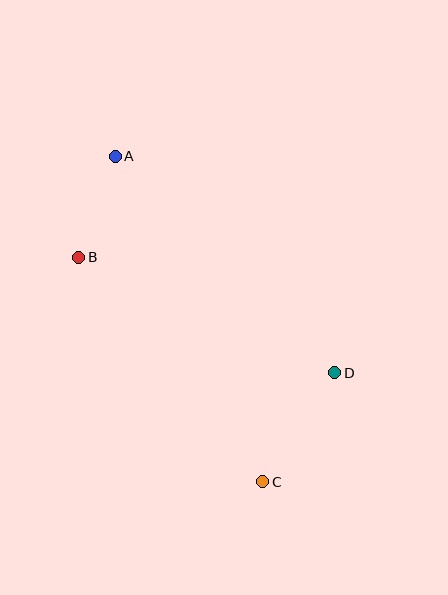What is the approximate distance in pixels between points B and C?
The distance between B and C is approximately 290 pixels.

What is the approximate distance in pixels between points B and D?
The distance between B and D is approximately 281 pixels.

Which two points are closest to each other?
Points A and B are closest to each other.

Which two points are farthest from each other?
Points A and C are farthest from each other.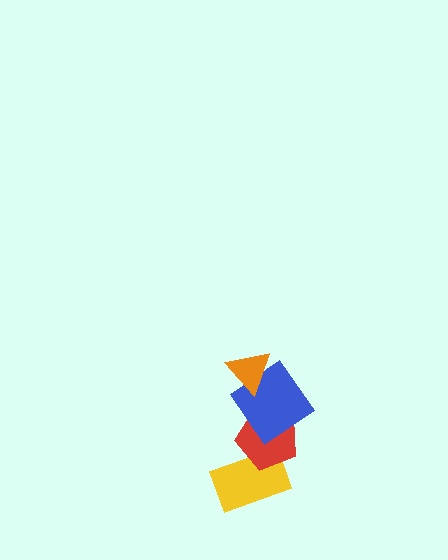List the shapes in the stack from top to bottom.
From top to bottom: the orange triangle, the blue diamond, the red pentagon, the yellow rectangle.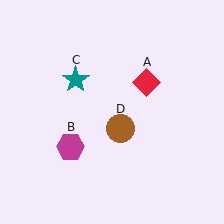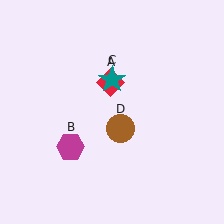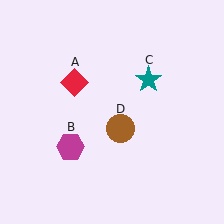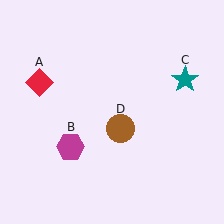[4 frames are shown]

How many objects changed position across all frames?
2 objects changed position: red diamond (object A), teal star (object C).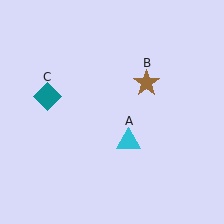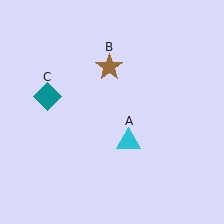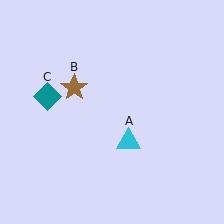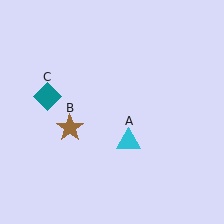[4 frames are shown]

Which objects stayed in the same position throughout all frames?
Cyan triangle (object A) and teal diamond (object C) remained stationary.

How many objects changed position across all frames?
1 object changed position: brown star (object B).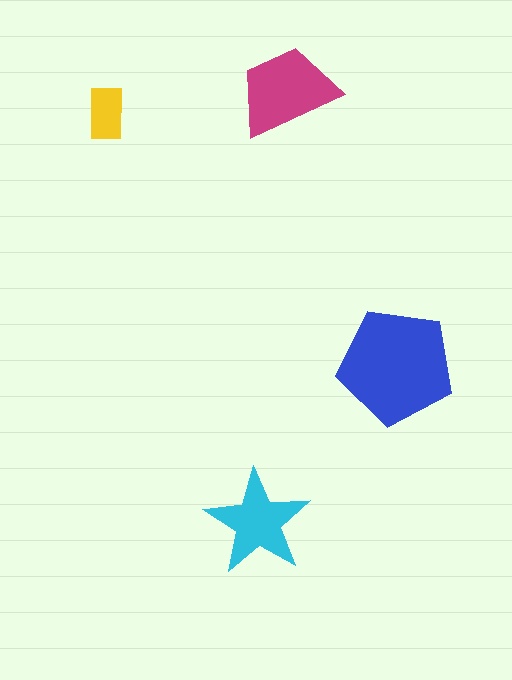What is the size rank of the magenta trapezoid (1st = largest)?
2nd.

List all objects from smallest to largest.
The yellow rectangle, the cyan star, the magenta trapezoid, the blue pentagon.